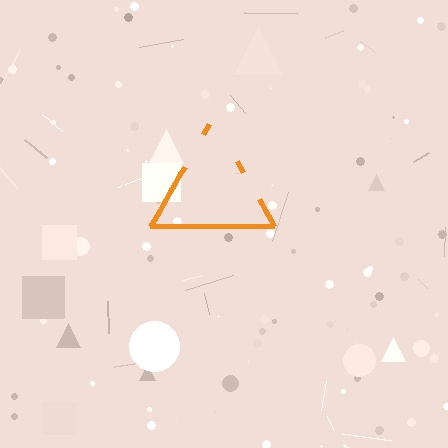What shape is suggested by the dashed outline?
The dashed outline suggests a triangle.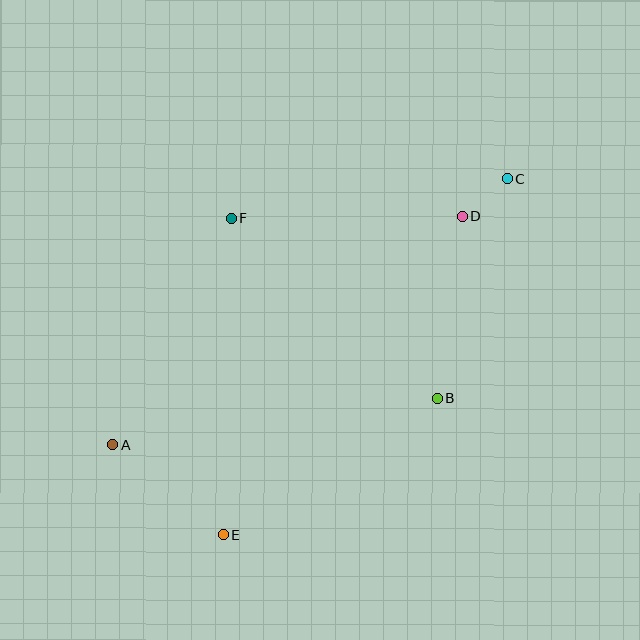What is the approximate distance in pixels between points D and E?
The distance between D and E is approximately 398 pixels.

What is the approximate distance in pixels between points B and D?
The distance between B and D is approximately 184 pixels.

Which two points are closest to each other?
Points C and D are closest to each other.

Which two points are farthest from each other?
Points A and C are farthest from each other.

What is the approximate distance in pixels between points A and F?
The distance between A and F is approximately 256 pixels.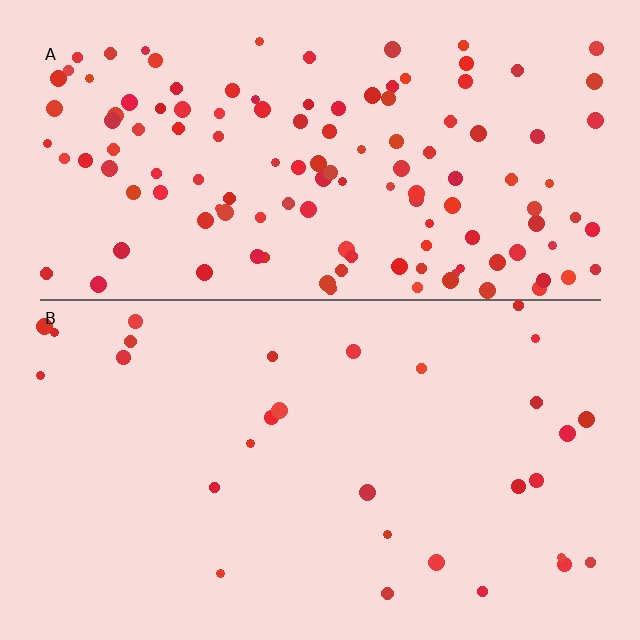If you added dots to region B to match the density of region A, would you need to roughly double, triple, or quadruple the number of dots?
Approximately quadruple.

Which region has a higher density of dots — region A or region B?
A (the top).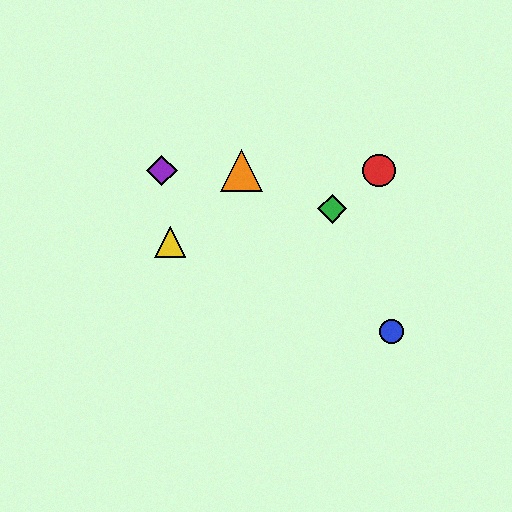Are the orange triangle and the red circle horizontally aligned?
Yes, both are at y≈171.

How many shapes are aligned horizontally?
3 shapes (the red circle, the purple diamond, the orange triangle) are aligned horizontally.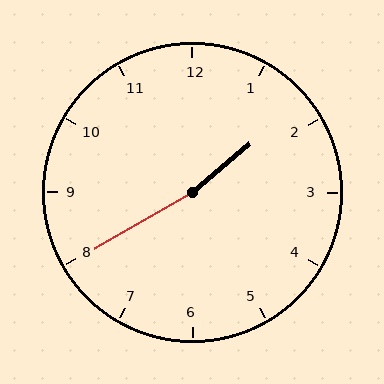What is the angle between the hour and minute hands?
Approximately 170 degrees.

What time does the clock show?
1:40.